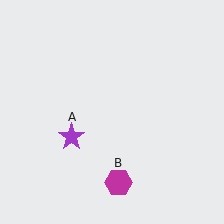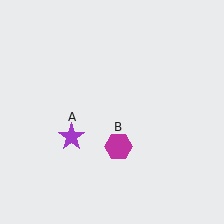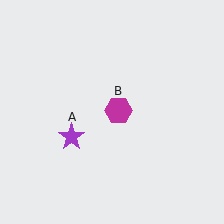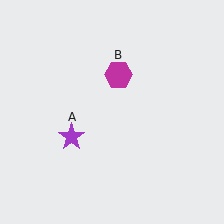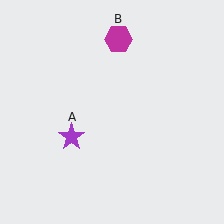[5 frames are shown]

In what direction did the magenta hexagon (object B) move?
The magenta hexagon (object B) moved up.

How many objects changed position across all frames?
1 object changed position: magenta hexagon (object B).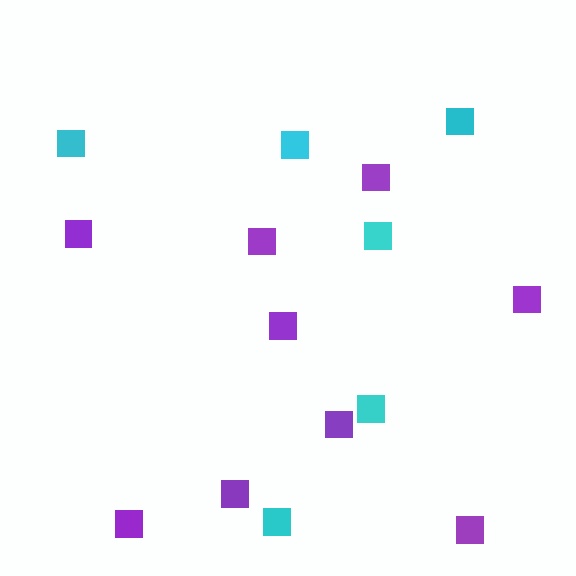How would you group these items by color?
There are 2 groups: one group of purple squares (9) and one group of cyan squares (6).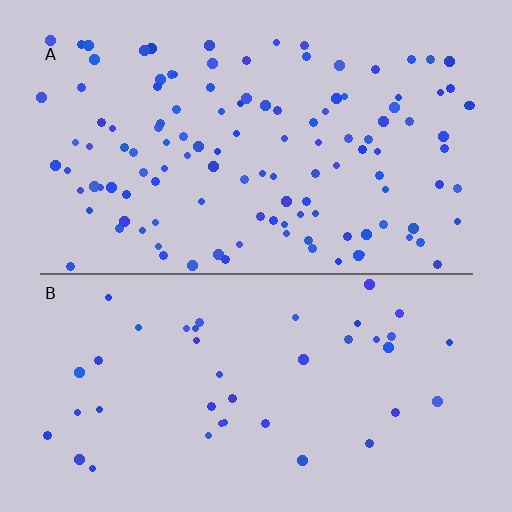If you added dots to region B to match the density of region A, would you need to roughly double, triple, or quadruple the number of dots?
Approximately triple.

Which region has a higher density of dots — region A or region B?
A (the top).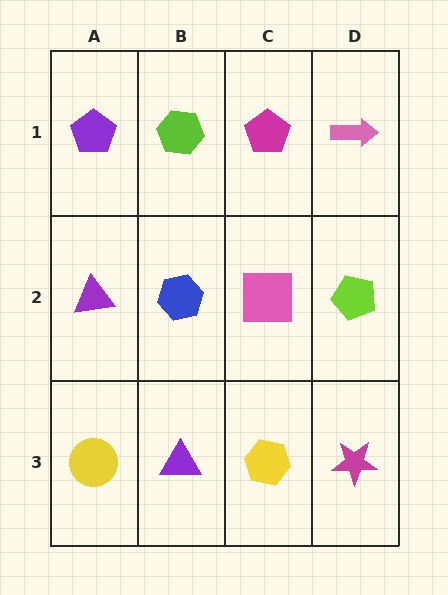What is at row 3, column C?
A yellow hexagon.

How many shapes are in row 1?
4 shapes.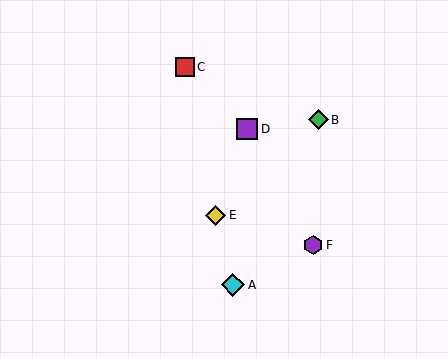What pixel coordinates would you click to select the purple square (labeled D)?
Click at (247, 129) to select the purple square D.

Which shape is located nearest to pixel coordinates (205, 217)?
The yellow diamond (labeled E) at (216, 215) is nearest to that location.